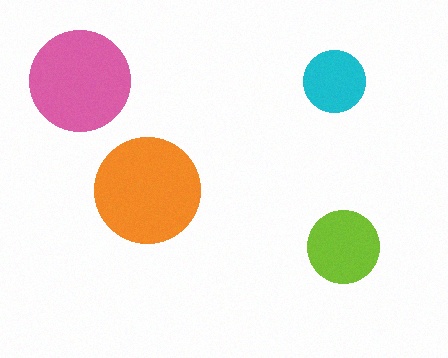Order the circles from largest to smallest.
the orange one, the pink one, the lime one, the cyan one.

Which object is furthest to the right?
The lime circle is rightmost.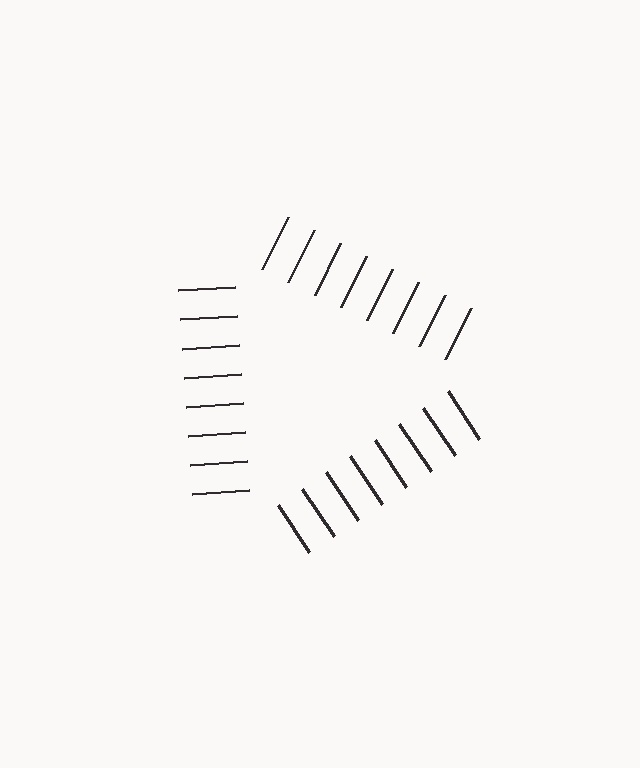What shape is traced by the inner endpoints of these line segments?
An illusory triangle — the line segments terminate on its edges but no continuous stroke is drawn.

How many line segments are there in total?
24 — 8 along each of the 3 edges.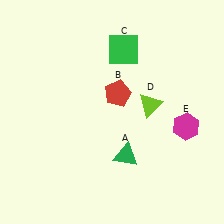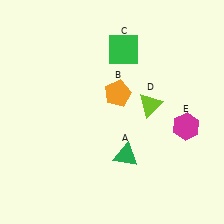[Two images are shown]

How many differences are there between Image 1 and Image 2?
There is 1 difference between the two images.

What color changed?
The pentagon (B) changed from red in Image 1 to orange in Image 2.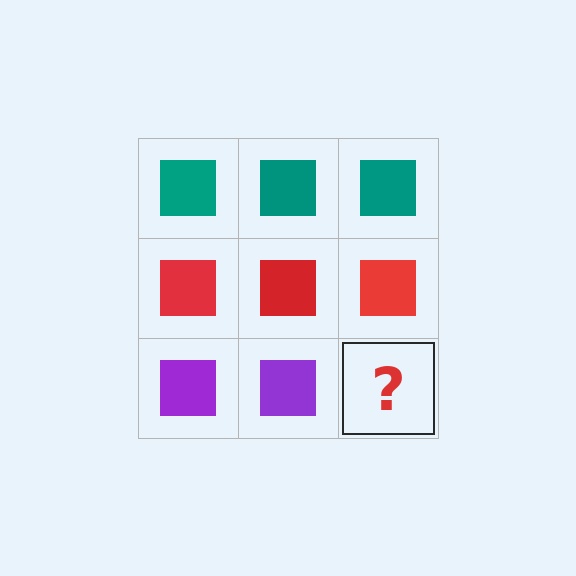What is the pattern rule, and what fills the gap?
The rule is that each row has a consistent color. The gap should be filled with a purple square.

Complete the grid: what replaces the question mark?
The question mark should be replaced with a purple square.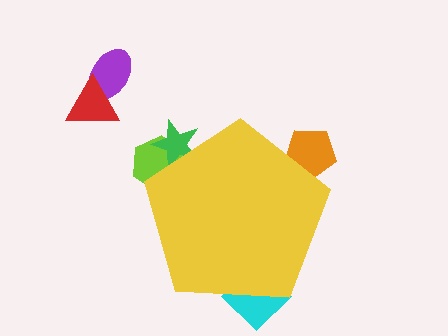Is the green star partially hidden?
Yes, the green star is partially hidden behind the yellow pentagon.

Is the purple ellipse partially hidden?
No, the purple ellipse is fully visible.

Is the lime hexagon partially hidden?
Yes, the lime hexagon is partially hidden behind the yellow pentagon.